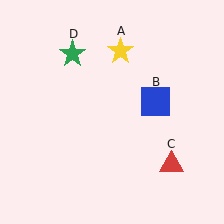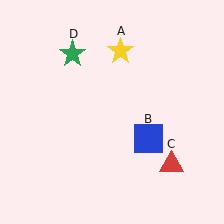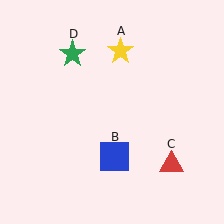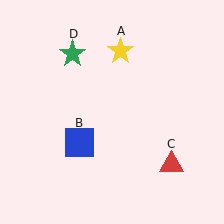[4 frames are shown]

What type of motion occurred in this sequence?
The blue square (object B) rotated clockwise around the center of the scene.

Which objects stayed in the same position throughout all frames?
Yellow star (object A) and red triangle (object C) and green star (object D) remained stationary.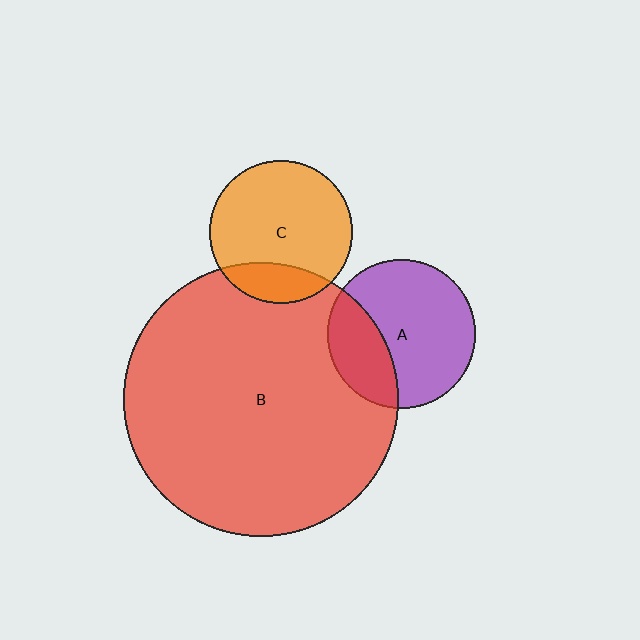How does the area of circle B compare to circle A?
Approximately 3.4 times.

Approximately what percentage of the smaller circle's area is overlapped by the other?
Approximately 30%.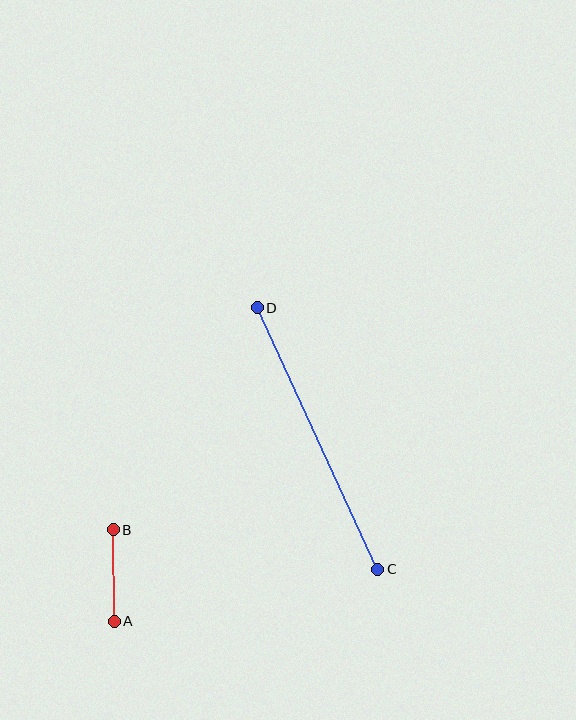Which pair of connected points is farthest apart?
Points C and D are farthest apart.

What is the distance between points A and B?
The distance is approximately 92 pixels.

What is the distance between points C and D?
The distance is approximately 288 pixels.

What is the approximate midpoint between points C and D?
The midpoint is at approximately (317, 438) pixels.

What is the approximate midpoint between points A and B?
The midpoint is at approximately (114, 576) pixels.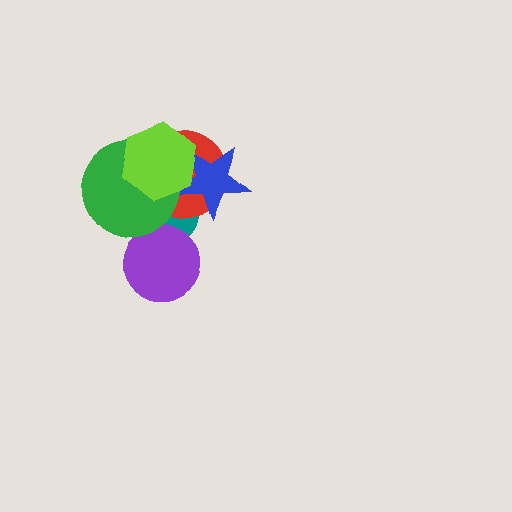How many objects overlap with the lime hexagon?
4 objects overlap with the lime hexagon.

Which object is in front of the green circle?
The lime hexagon is in front of the green circle.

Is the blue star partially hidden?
Yes, it is partially covered by another shape.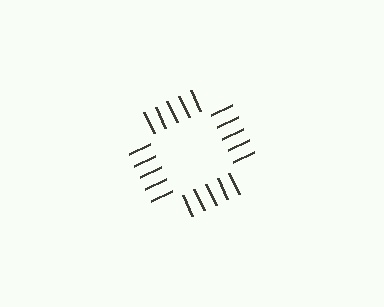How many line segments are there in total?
20 — 5 along each of the 4 edges.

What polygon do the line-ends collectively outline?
An illusory square — the line segments terminate on its edges but no continuous stroke is drawn.